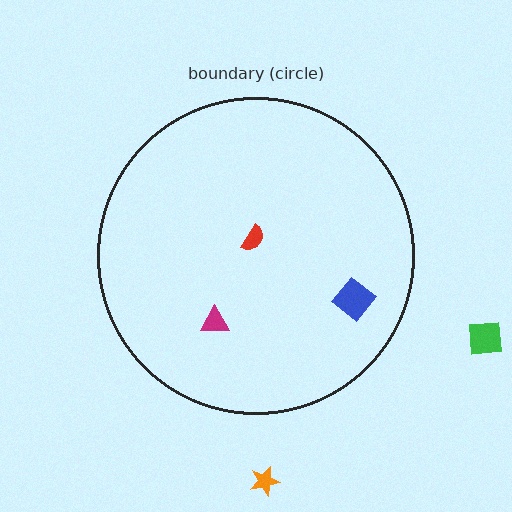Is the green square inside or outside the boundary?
Outside.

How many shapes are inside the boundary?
3 inside, 2 outside.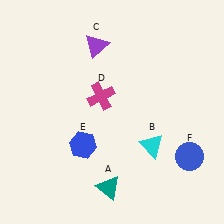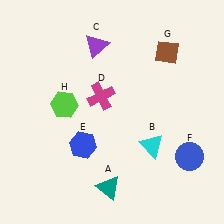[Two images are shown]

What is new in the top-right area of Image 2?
A brown diamond (G) was added in the top-right area of Image 2.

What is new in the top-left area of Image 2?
A lime hexagon (H) was added in the top-left area of Image 2.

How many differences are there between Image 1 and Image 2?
There are 2 differences between the two images.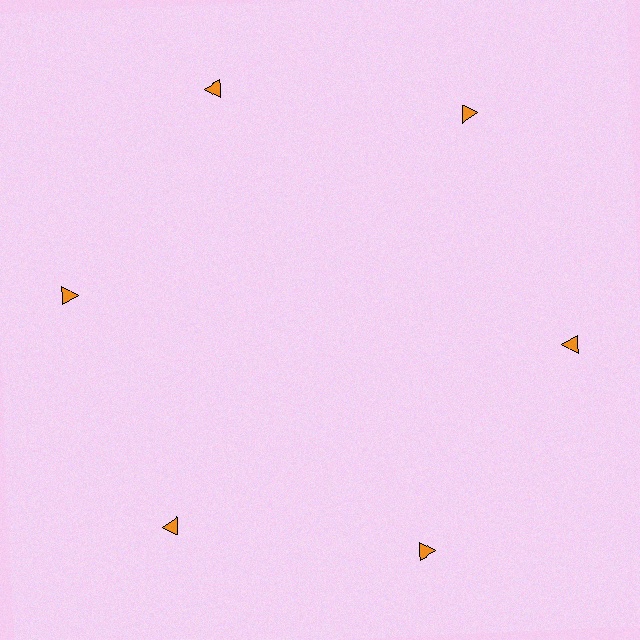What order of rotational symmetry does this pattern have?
This pattern has 6-fold rotational symmetry.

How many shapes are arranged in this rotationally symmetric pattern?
There are 6 shapes, arranged in 6 groups of 1.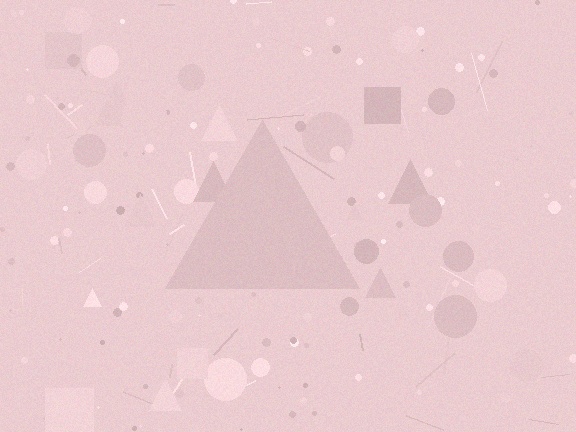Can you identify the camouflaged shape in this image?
The camouflaged shape is a triangle.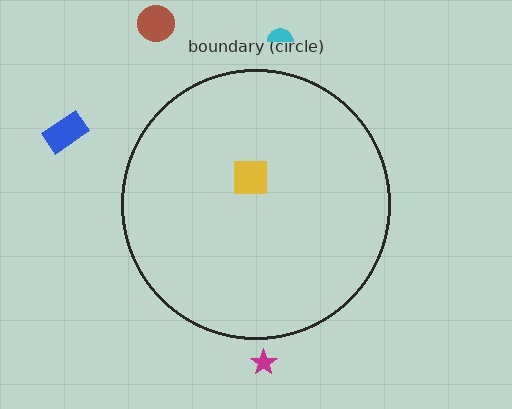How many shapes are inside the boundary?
1 inside, 4 outside.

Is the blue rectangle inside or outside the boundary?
Outside.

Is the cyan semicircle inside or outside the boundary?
Outside.